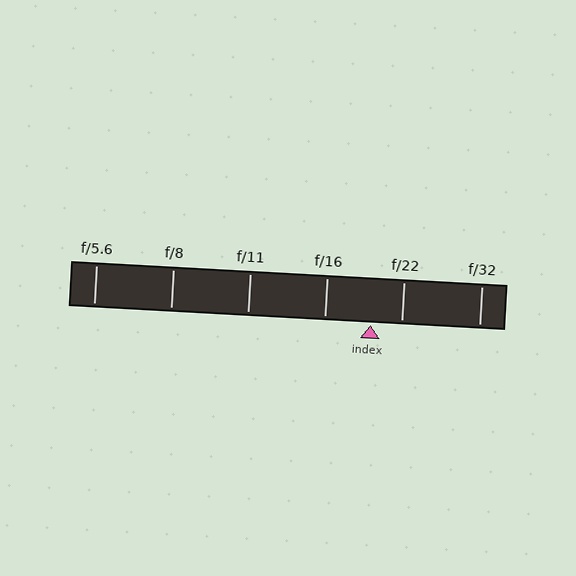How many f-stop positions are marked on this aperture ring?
There are 6 f-stop positions marked.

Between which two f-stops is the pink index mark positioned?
The index mark is between f/16 and f/22.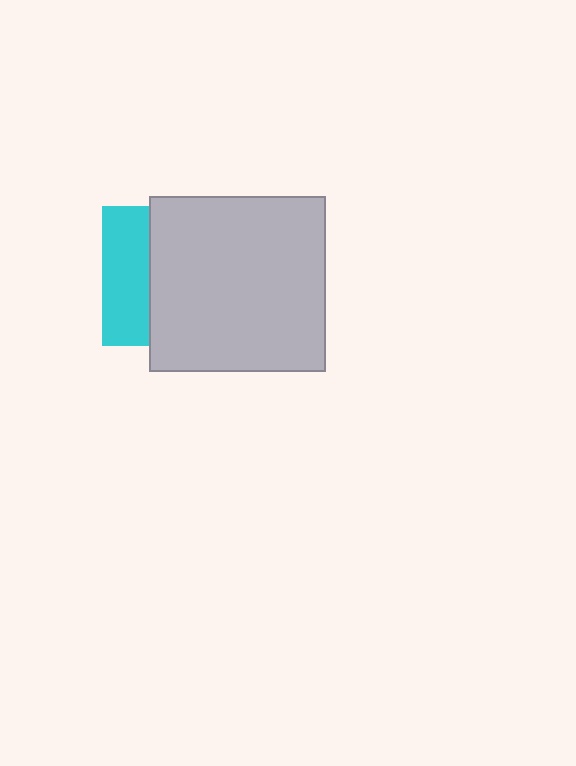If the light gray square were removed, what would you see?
You would see the complete cyan square.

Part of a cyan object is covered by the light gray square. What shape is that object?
It is a square.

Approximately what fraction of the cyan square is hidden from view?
Roughly 66% of the cyan square is hidden behind the light gray square.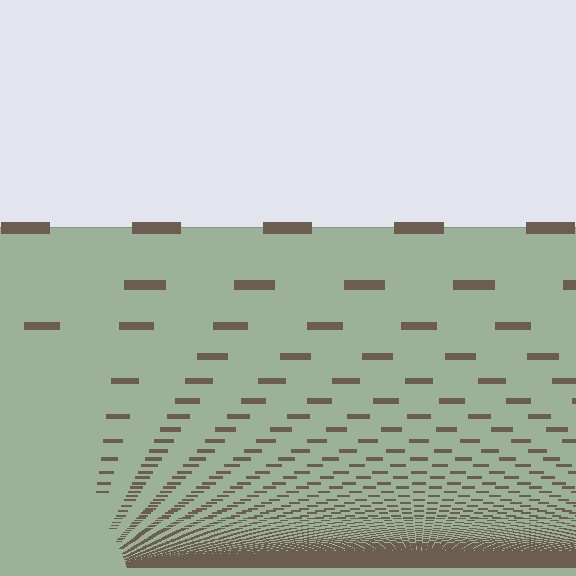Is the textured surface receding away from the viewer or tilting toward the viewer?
The surface appears to tilt toward the viewer. Texture elements get larger and sparser toward the top.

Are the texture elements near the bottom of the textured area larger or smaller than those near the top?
Smaller. The gradient is inverted — elements near the bottom are smaller and denser.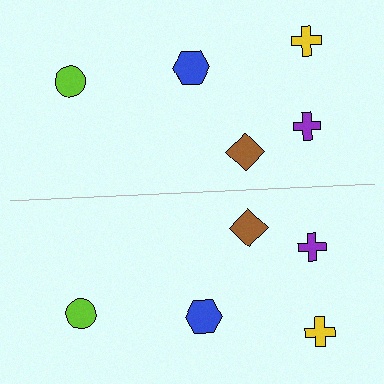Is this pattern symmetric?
Yes, this pattern has bilateral (reflection) symmetry.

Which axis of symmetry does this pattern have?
The pattern has a horizontal axis of symmetry running through the center of the image.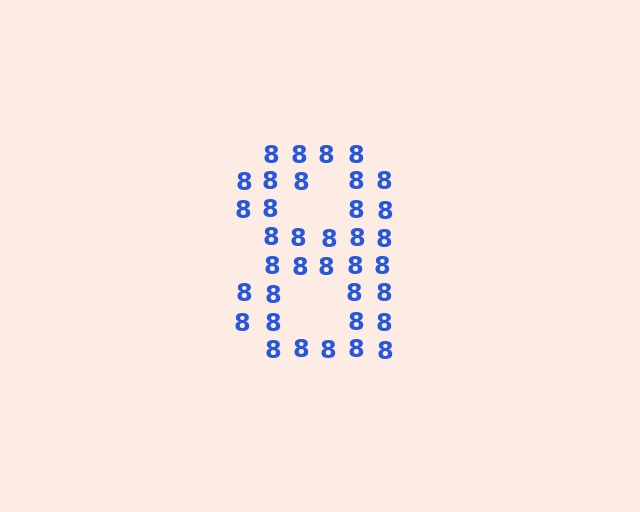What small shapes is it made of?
It is made of small digit 8's.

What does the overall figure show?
The overall figure shows the digit 8.